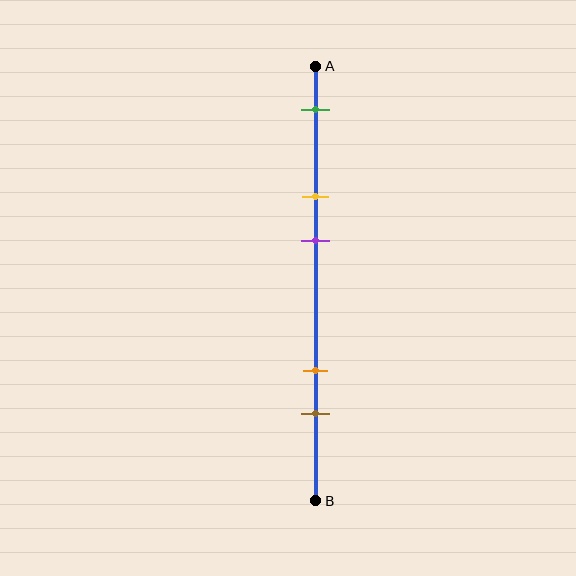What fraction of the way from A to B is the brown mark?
The brown mark is approximately 80% (0.8) of the way from A to B.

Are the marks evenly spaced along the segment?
No, the marks are not evenly spaced.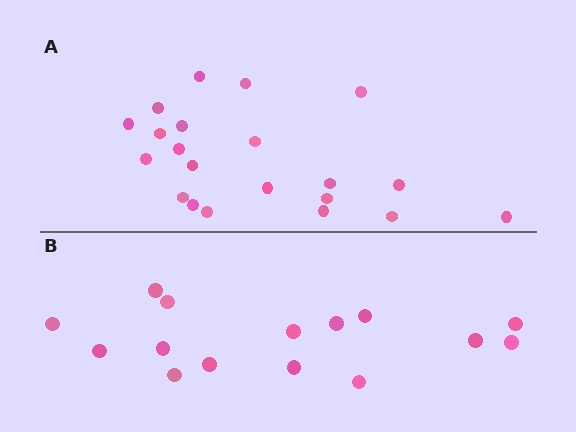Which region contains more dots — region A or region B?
Region A (the top region) has more dots.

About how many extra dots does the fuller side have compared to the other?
Region A has about 6 more dots than region B.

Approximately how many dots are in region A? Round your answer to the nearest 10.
About 20 dots. (The exact count is 21, which rounds to 20.)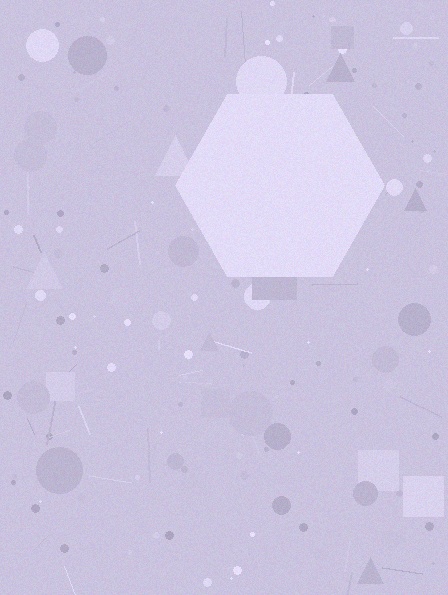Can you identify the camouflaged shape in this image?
The camouflaged shape is a hexagon.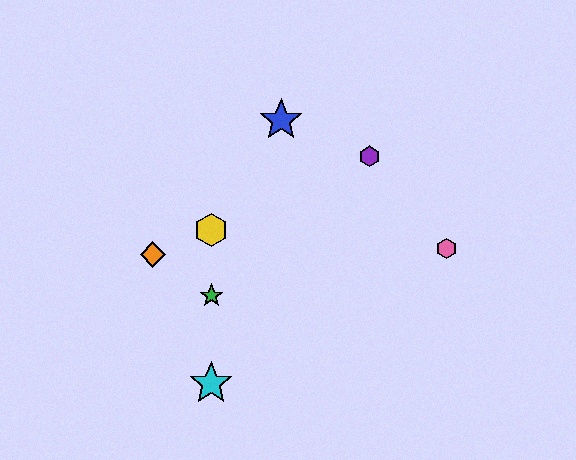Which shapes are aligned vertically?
The red diamond, the green star, the yellow hexagon, the cyan star are aligned vertically.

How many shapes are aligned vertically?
4 shapes (the red diamond, the green star, the yellow hexagon, the cyan star) are aligned vertically.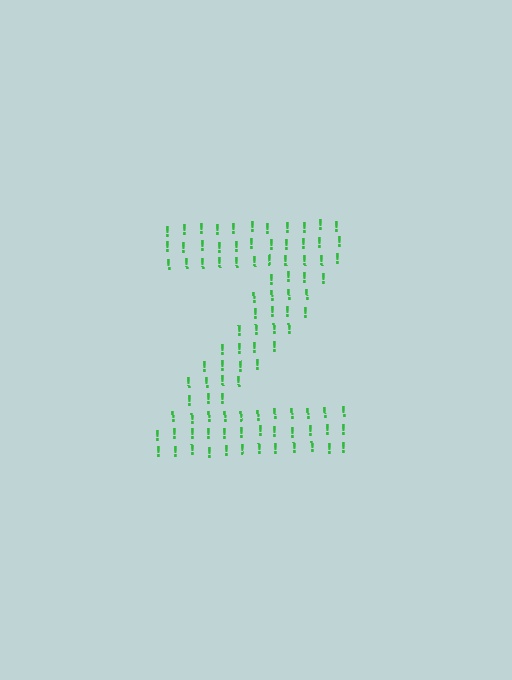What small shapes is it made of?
It is made of small exclamation marks.